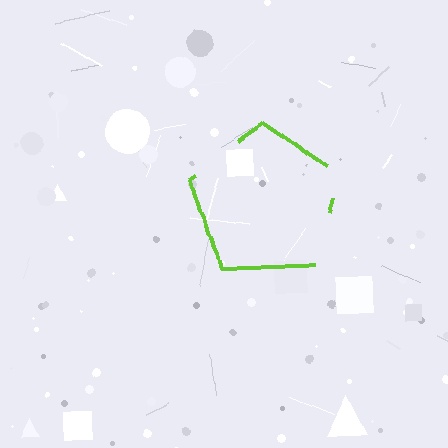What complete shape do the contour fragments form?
The contour fragments form a pentagon.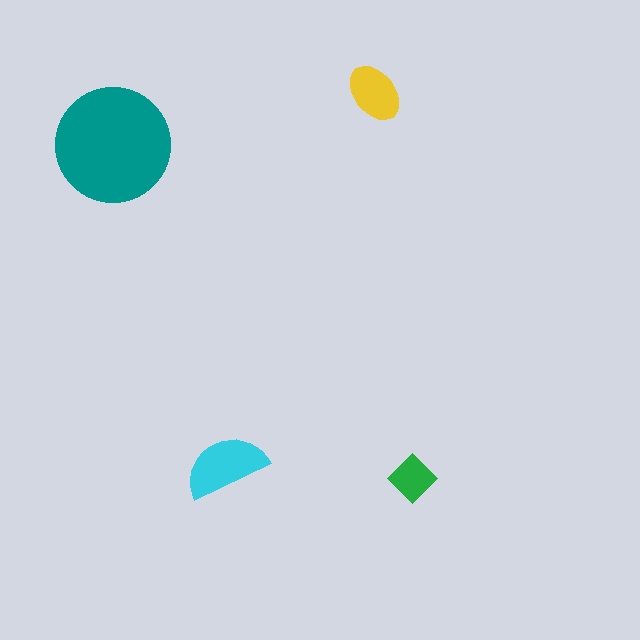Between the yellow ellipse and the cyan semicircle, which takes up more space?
The cyan semicircle.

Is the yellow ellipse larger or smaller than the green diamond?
Larger.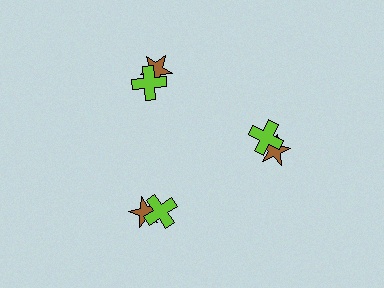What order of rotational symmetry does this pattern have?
This pattern has 3-fold rotational symmetry.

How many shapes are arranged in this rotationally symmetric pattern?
There are 6 shapes, arranged in 3 groups of 2.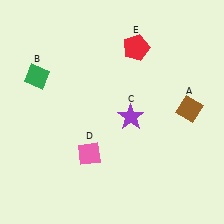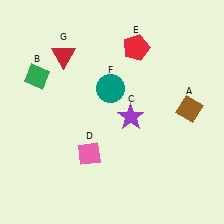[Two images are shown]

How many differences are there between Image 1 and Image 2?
There are 2 differences between the two images.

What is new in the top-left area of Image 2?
A red triangle (G) was added in the top-left area of Image 2.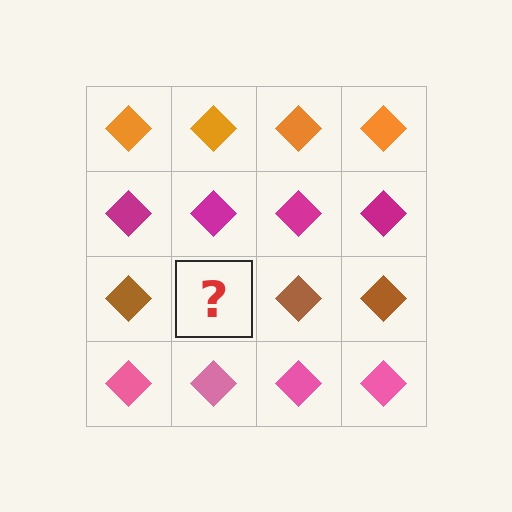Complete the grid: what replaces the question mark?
The question mark should be replaced with a brown diamond.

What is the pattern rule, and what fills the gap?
The rule is that each row has a consistent color. The gap should be filled with a brown diamond.